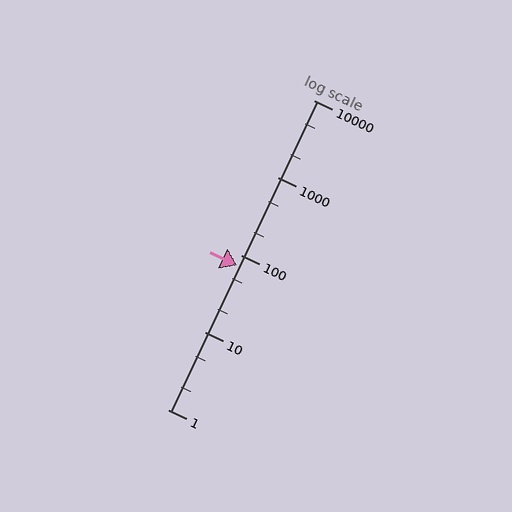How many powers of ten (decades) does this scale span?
The scale spans 4 decades, from 1 to 10000.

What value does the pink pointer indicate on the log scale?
The pointer indicates approximately 73.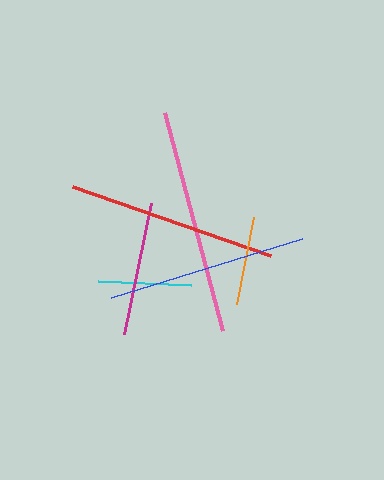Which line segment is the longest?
The pink line is the longest at approximately 226 pixels.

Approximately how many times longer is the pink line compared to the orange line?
The pink line is approximately 2.6 times the length of the orange line.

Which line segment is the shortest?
The orange line is the shortest at approximately 88 pixels.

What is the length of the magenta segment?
The magenta segment is approximately 134 pixels long.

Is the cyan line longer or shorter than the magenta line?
The magenta line is longer than the cyan line.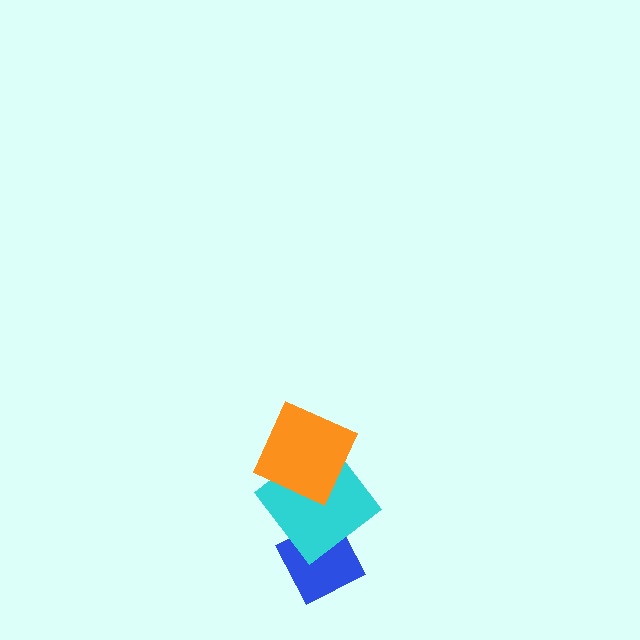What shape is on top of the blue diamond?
The cyan diamond is on top of the blue diamond.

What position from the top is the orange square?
The orange square is 1st from the top.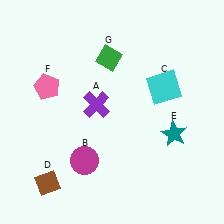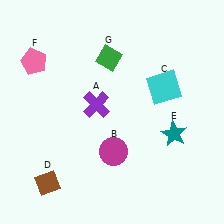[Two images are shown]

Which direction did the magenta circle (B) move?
The magenta circle (B) moved right.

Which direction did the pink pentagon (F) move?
The pink pentagon (F) moved up.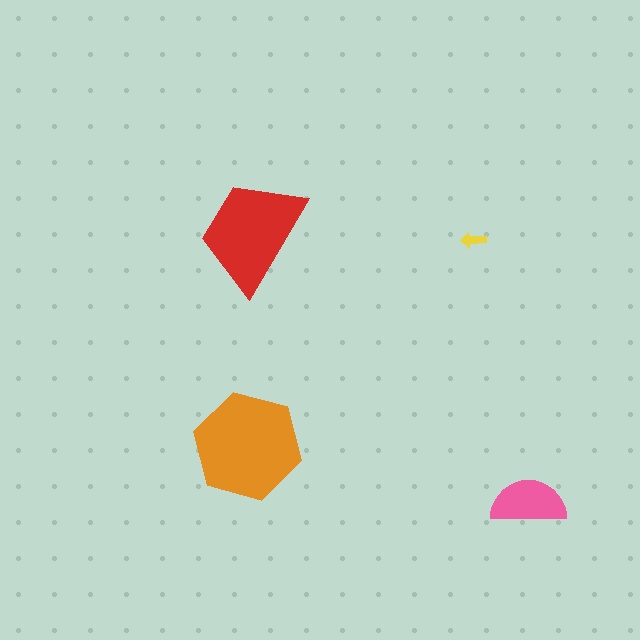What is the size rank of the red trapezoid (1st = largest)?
2nd.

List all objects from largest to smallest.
The orange hexagon, the red trapezoid, the pink semicircle, the yellow arrow.